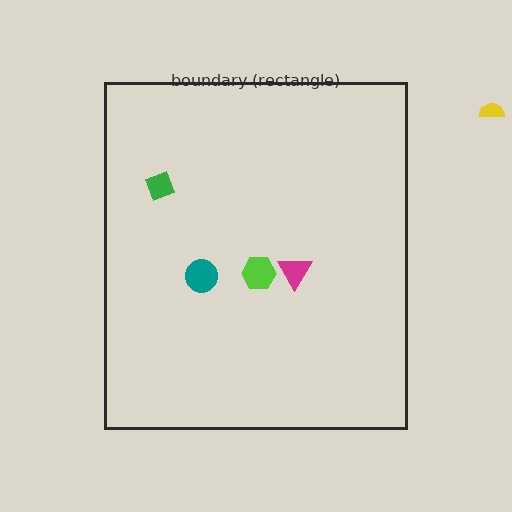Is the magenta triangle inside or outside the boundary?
Inside.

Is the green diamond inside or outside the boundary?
Inside.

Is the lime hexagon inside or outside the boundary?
Inside.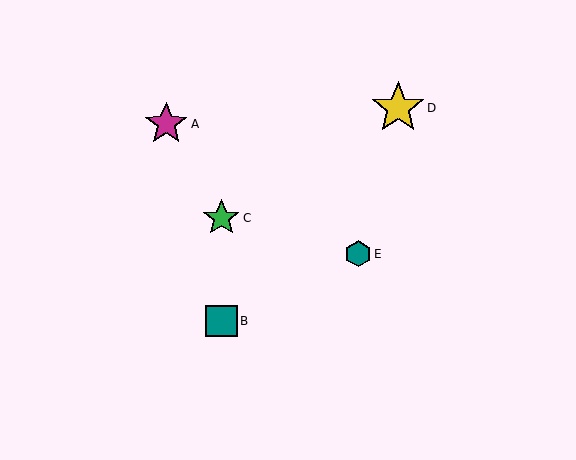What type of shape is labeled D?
Shape D is a yellow star.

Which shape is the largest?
The yellow star (labeled D) is the largest.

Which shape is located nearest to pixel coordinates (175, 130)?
The magenta star (labeled A) at (166, 124) is nearest to that location.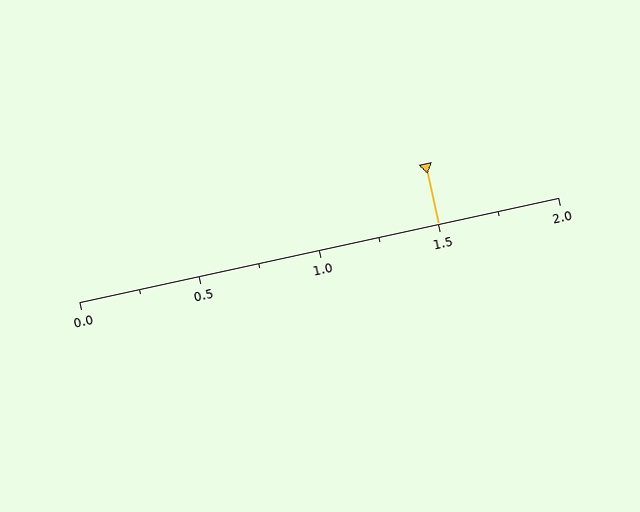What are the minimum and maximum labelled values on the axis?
The axis runs from 0.0 to 2.0.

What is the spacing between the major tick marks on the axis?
The major ticks are spaced 0.5 apart.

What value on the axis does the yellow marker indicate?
The marker indicates approximately 1.5.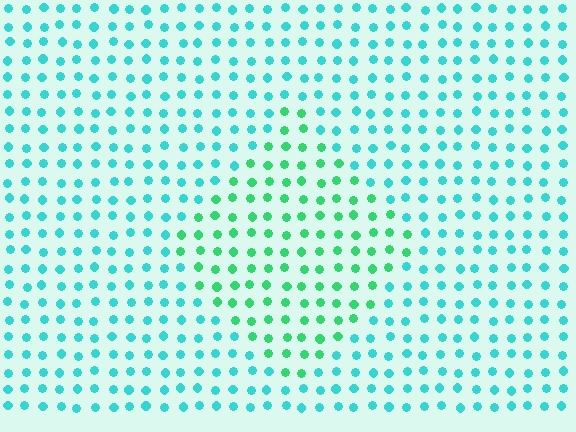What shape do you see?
I see a diamond.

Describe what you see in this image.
The image is filled with small cyan elements in a uniform arrangement. A diamond-shaped region is visible where the elements are tinted to a slightly different hue, forming a subtle color boundary.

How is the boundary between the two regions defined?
The boundary is defined purely by a slight shift in hue (about 35 degrees). Spacing, size, and orientation are identical on both sides.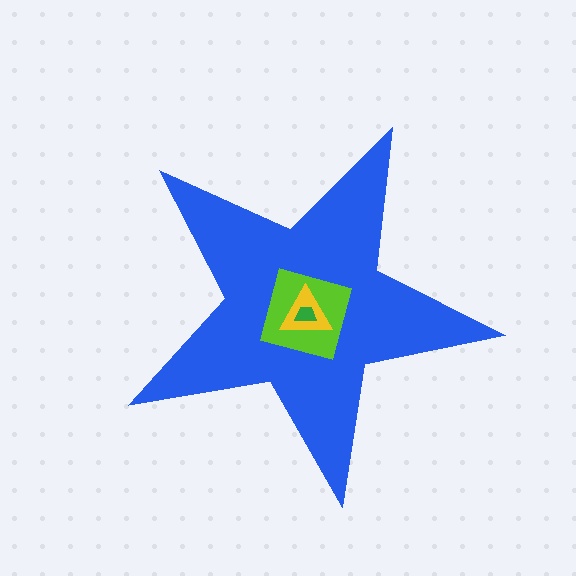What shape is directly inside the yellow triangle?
The green trapezoid.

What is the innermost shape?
The green trapezoid.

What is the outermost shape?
The blue star.